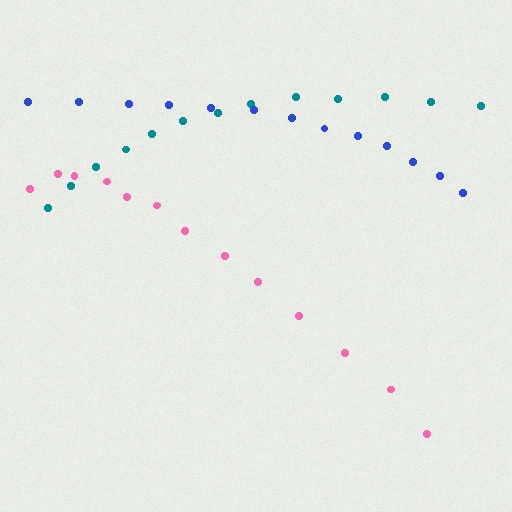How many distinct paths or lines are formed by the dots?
There are 3 distinct paths.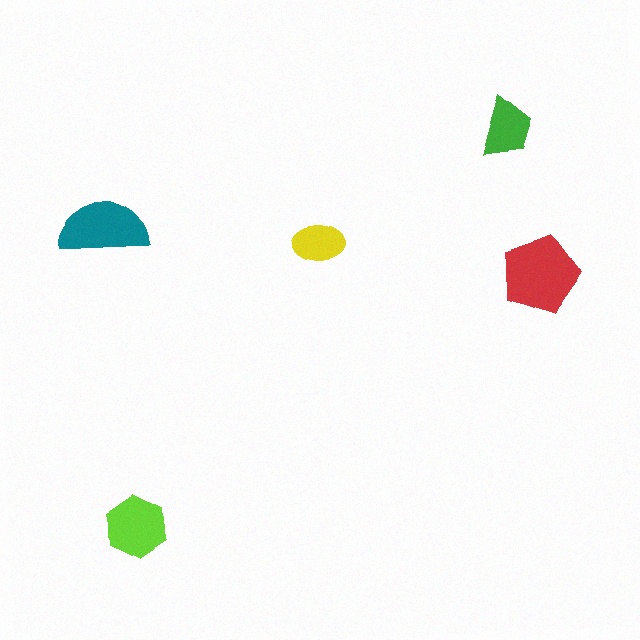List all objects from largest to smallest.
The red pentagon, the teal semicircle, the lime hexagon, the green trapezoid, the yellow ellipse.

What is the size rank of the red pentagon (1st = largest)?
1st.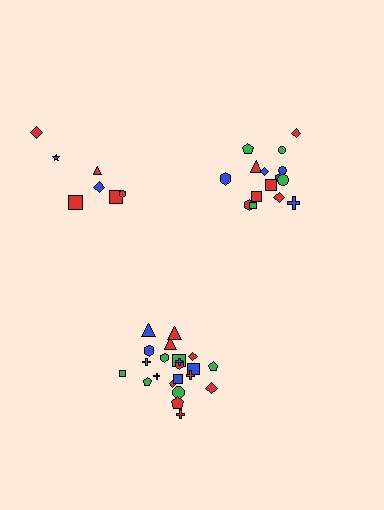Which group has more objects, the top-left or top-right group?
The top-right group.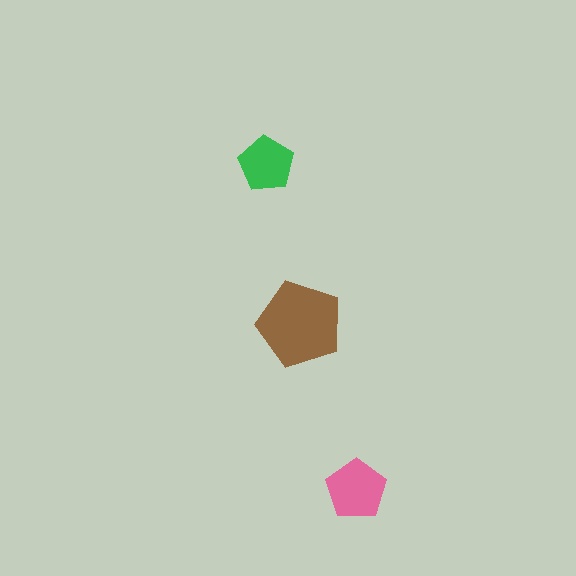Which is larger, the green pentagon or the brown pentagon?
The brown one.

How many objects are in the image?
There are 3 objects in the image.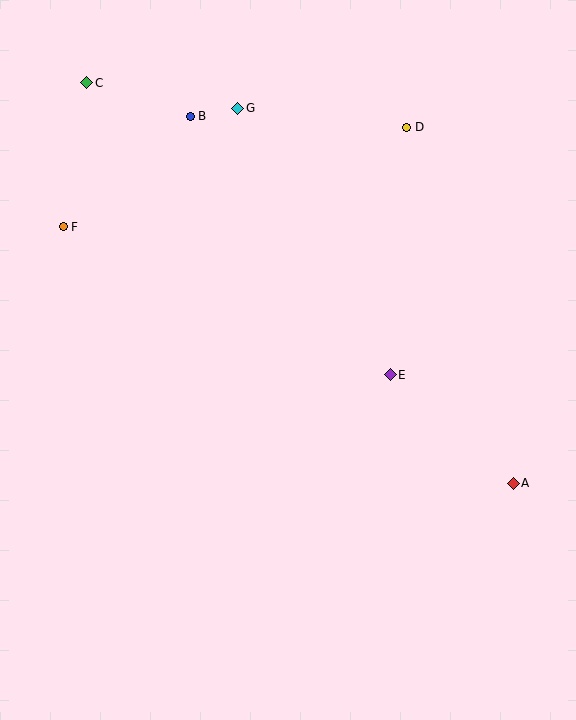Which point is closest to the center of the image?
Point E at (390, 375) is closest to the center.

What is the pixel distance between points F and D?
The distance between F and D is 358 pixels.